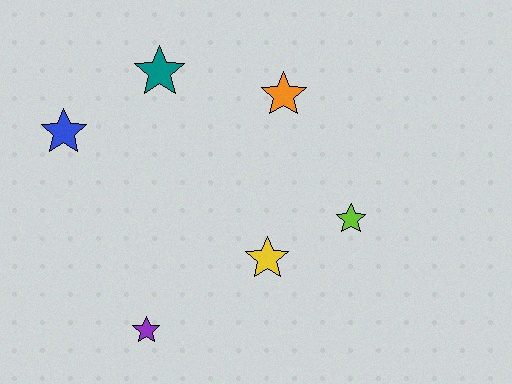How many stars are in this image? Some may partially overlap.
There are 6 stars.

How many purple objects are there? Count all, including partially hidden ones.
There is 1 purple object.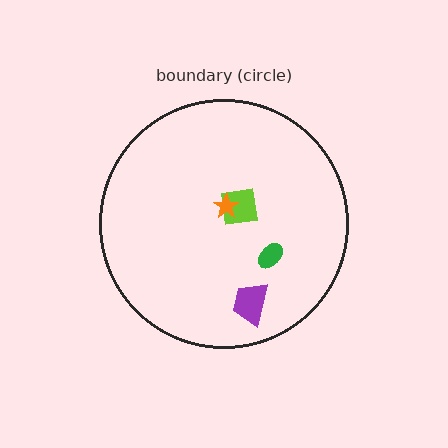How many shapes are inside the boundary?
4 inside, 0 outside.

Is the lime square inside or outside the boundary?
Inside.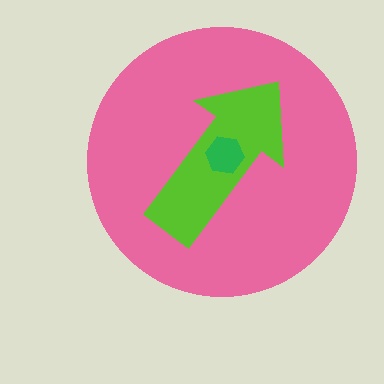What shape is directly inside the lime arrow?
The green hexagon.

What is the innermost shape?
The green hexagon.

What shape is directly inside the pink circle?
The lime arrow.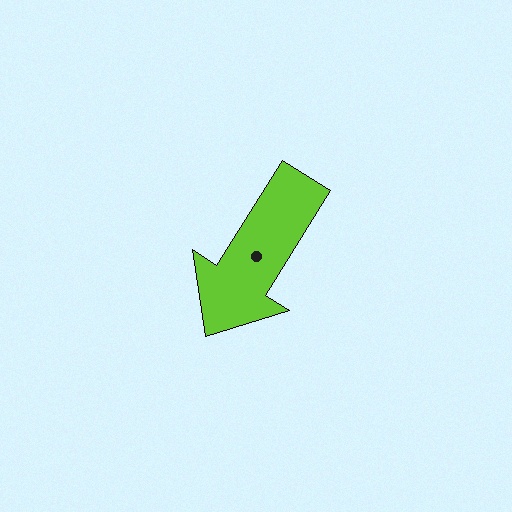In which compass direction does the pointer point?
Southwest.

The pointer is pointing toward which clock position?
Roughly 7 o'clock.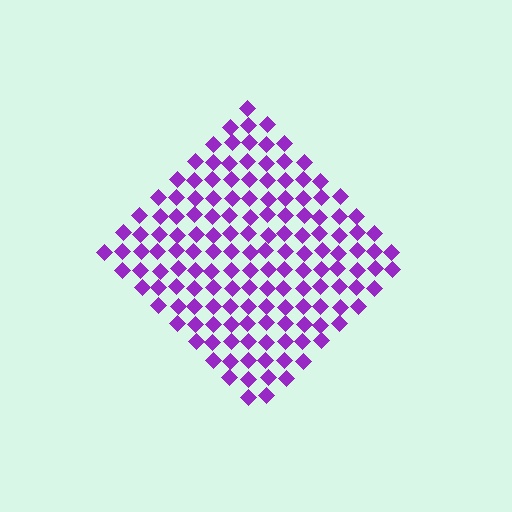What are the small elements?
The small elements are diamonds.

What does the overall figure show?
The overall figure shows a diamond.